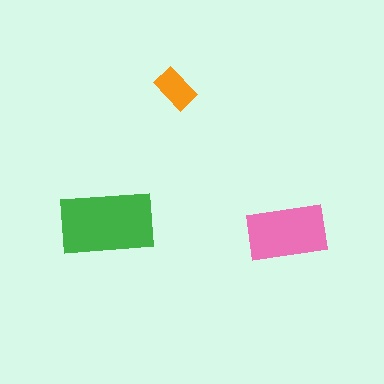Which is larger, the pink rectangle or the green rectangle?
The green one.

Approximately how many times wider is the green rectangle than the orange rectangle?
About 2.5 times wider.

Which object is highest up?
The orange rectangle is topmost.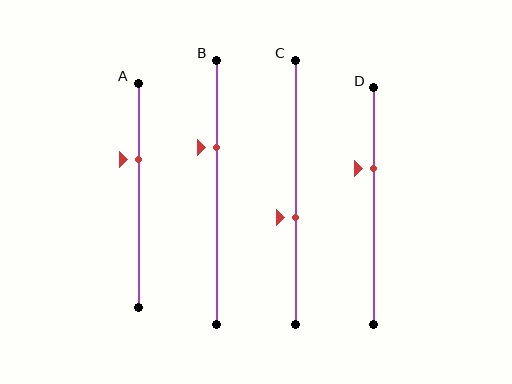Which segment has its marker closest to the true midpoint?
Segment C has its marker closest to the true midpoint.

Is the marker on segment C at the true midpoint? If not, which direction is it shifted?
No, the marker on segment C is shifted downward by about 10% of the segment length.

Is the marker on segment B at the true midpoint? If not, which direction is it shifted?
No, the marker on segment B is shifted upward by about 17% of the segment length.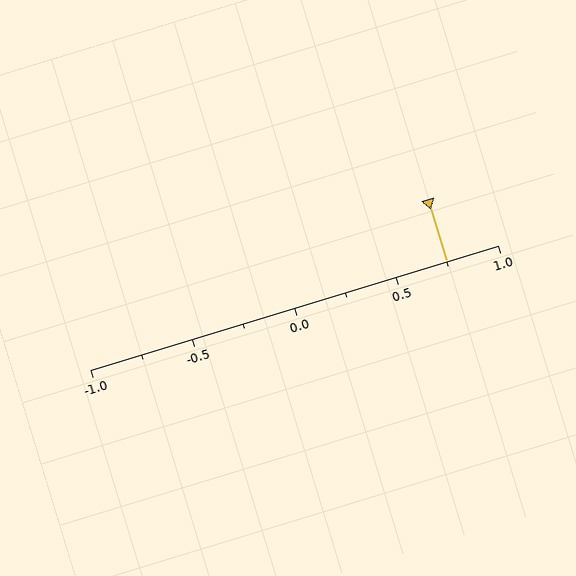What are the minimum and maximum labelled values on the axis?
The axis runs from -1.0 to 1.0.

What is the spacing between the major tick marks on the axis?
The major ticks are spaced 0.5 apart.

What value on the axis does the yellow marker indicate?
The marker indicates approximately 0.75.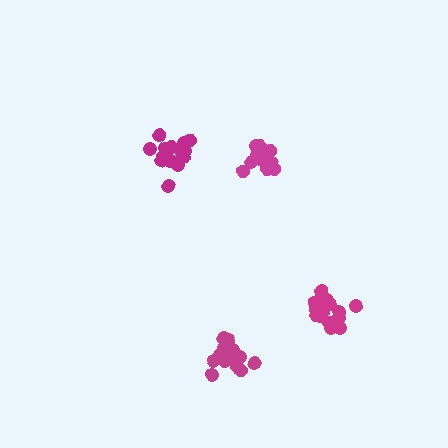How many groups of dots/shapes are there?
There are 4 groups.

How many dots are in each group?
Group 1: 13 dots, Group 2: 18 dots, Group 3: 17 dots, Group 4: 16 dots (64 total).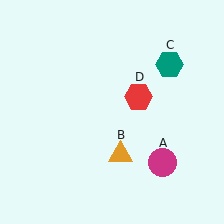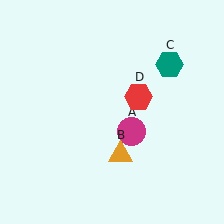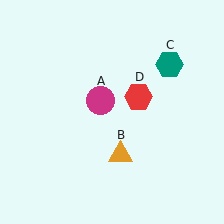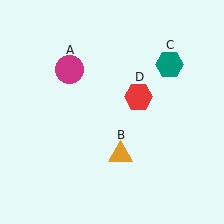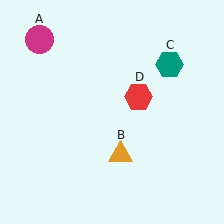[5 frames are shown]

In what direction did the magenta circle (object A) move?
The magenta circle (object A) moved up and to the left.